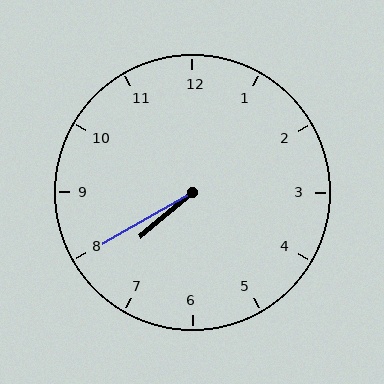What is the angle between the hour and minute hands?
Approximately 10 degrees.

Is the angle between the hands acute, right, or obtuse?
It is acute.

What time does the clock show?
7:40.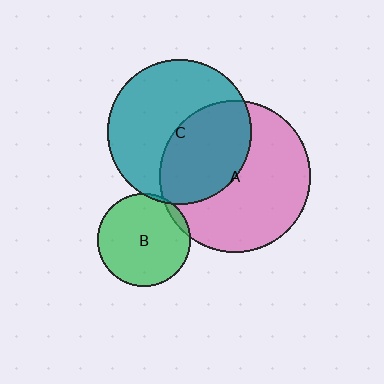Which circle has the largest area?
Circle A (pink).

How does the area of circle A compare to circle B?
Approximately 2.6 times.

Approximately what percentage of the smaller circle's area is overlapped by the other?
Approximately 5%.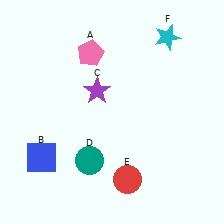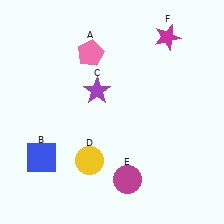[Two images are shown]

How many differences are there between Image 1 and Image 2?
There are 3 differences between the two images.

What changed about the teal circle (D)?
In Image 1, D is teal. In Image 2, it changed to yellow.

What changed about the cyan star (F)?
In Image 1, F is cyan. In Image 2, it changed to magenta.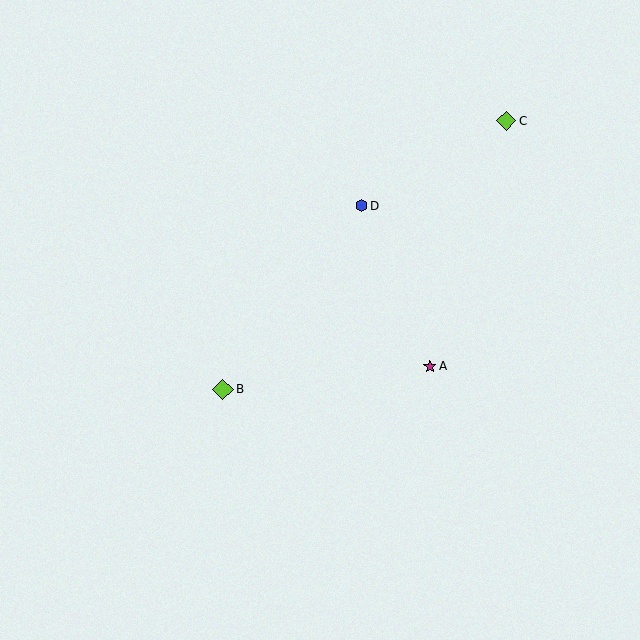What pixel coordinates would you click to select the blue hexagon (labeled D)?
Click at (361, 206) to select the blue hexagon D.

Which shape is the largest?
The lime diamond (labeled B) is the largest.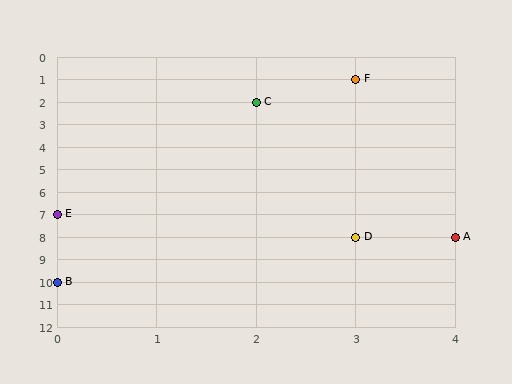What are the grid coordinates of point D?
Point D is at grid coordinates (3, 8).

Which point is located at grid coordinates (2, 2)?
Point C is at (2, 2).